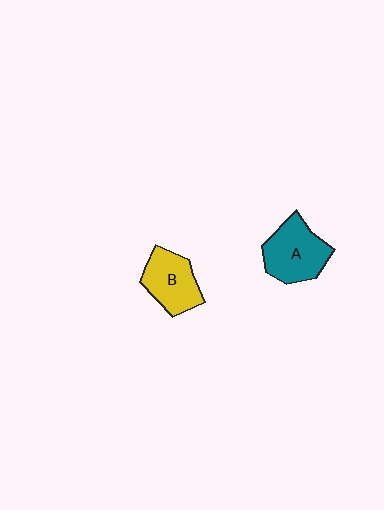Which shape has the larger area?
Shape A (teal).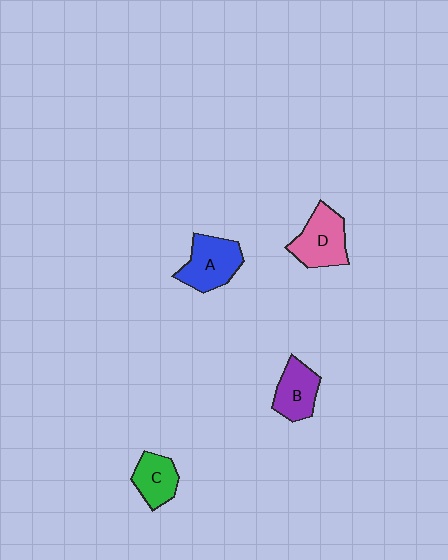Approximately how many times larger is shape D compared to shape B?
Approximately 1.2 times.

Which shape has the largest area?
Shape A (blue).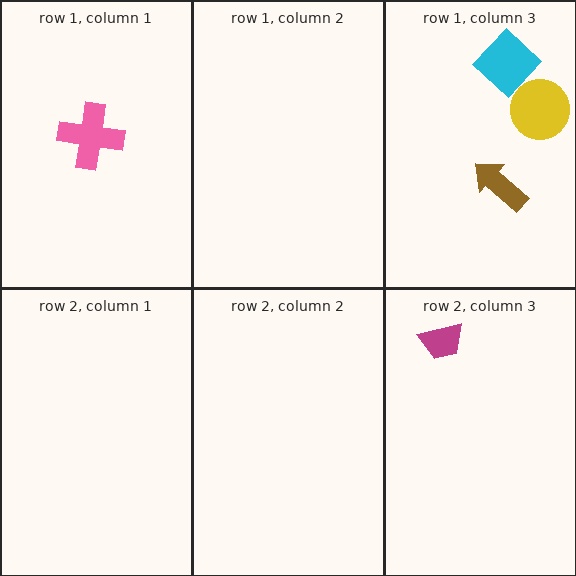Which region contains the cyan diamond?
The row 1, column 3 region.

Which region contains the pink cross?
The row 1, column 1 region.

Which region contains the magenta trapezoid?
The row 2, column 3 region.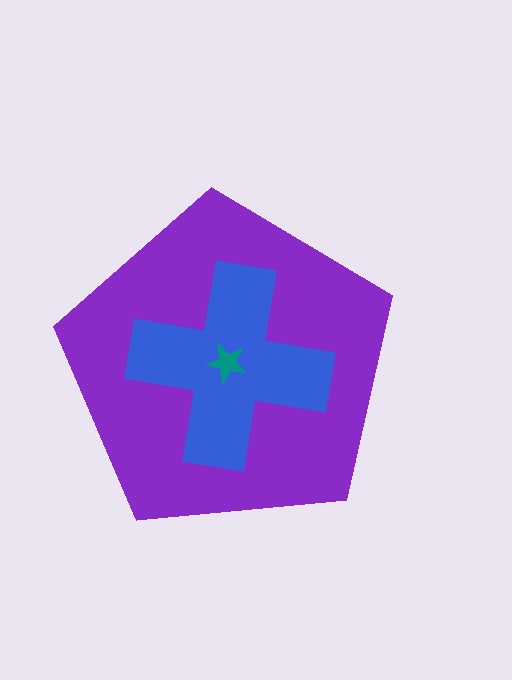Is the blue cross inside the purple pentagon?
Yes.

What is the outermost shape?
The purple pentagon.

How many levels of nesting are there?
3.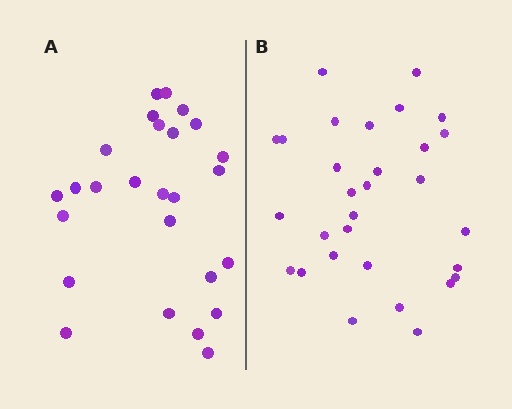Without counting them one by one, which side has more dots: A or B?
Region B (the right region) has more dots.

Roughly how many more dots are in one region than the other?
Region B has about 4 more dots than region A.